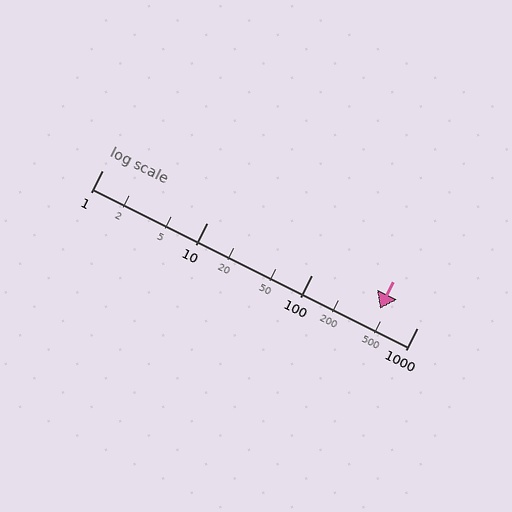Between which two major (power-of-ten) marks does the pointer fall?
The pointer is between 100 and 1000.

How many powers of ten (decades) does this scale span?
The scale spans 3 decades, from 1 to 1000.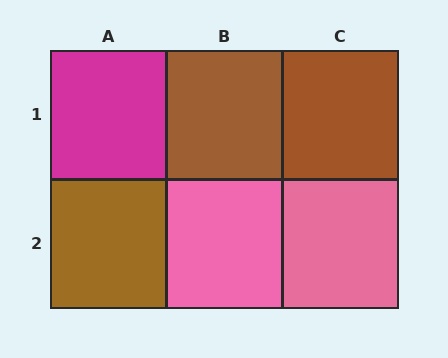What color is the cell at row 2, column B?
Pink.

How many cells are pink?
2 cells are pink.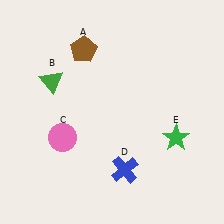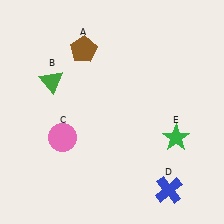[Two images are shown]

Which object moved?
The blue cross (D) moved right.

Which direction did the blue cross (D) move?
The blue cross (D) moved right.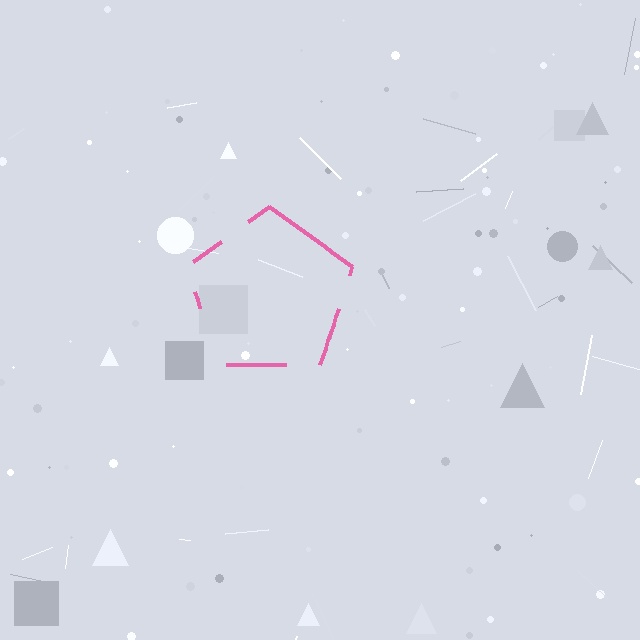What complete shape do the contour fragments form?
The contour fragments form a pentagon.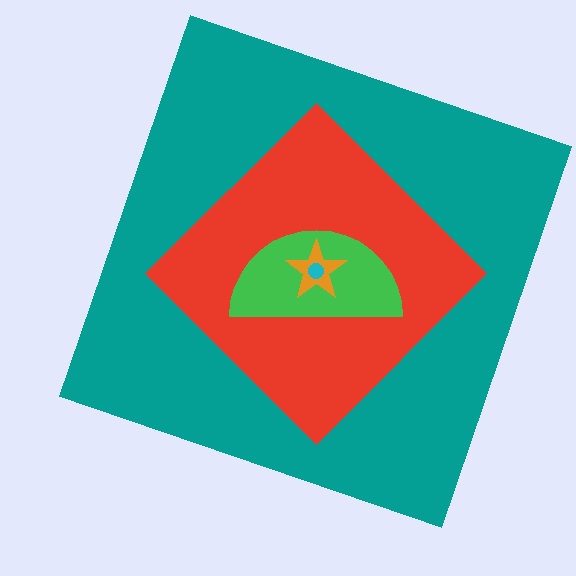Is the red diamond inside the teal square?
Yes.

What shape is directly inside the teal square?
The red diamond.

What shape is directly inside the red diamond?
The green semicircle.